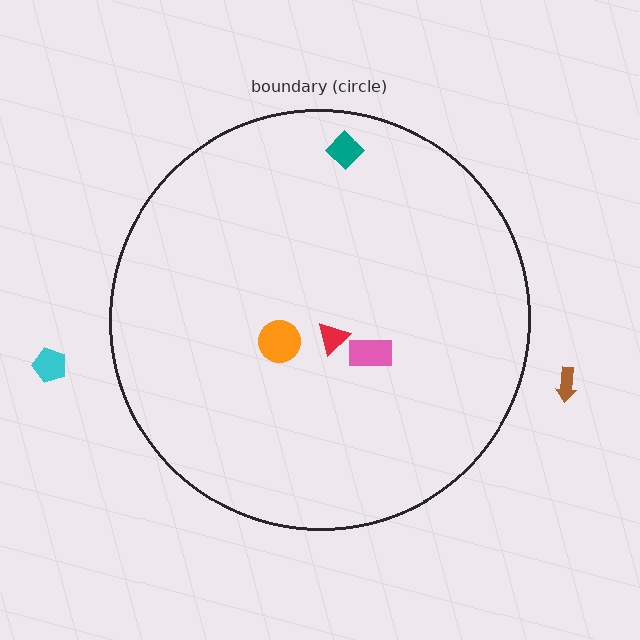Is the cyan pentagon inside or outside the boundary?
Outside.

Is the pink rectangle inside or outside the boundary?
Inside.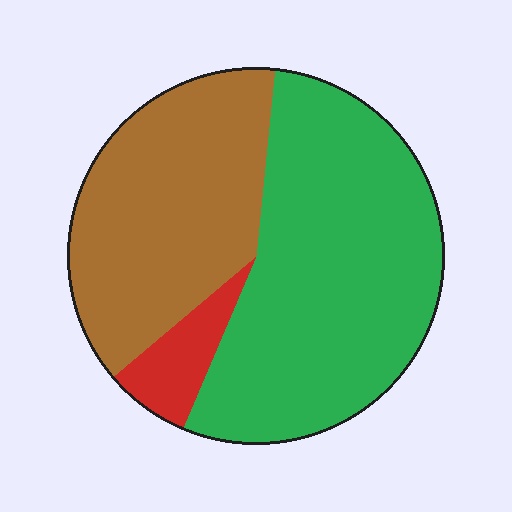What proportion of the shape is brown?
Brown covers about 40% of the shape.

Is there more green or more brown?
Green.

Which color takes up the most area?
Green, at roughly 55%.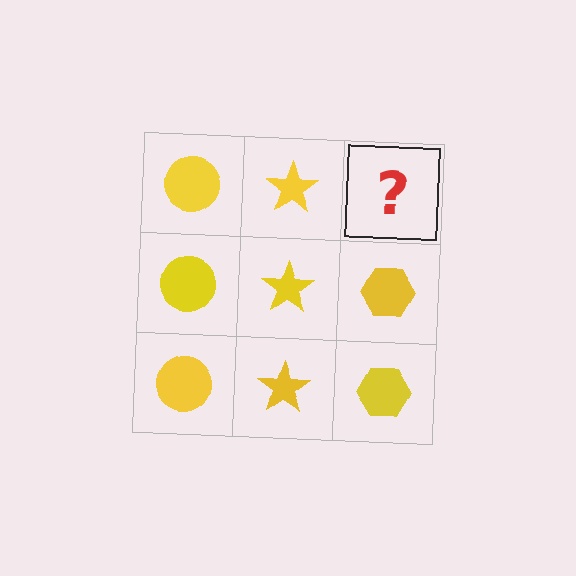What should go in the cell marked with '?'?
The missing cell should contain a yellow hexagon.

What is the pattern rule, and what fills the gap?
The rule is that each column has a consistent shape. The gap should be filled with a yellow hexagon.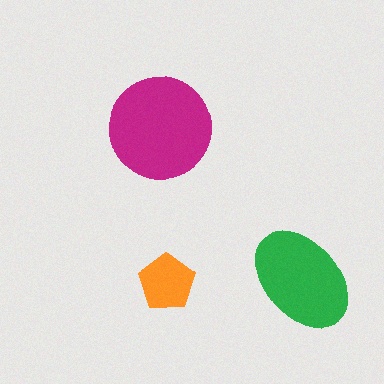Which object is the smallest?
The orange pentagon.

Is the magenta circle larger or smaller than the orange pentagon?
Larger.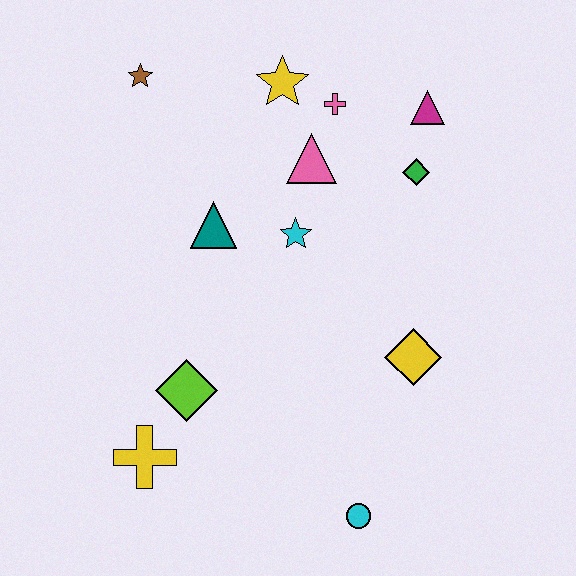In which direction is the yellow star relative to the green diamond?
The yellow star is to the left of the green diamond.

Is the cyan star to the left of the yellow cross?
No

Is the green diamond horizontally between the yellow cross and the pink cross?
No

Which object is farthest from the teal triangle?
The cyan circle is farthest from the teal triangle.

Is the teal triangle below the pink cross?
Yes